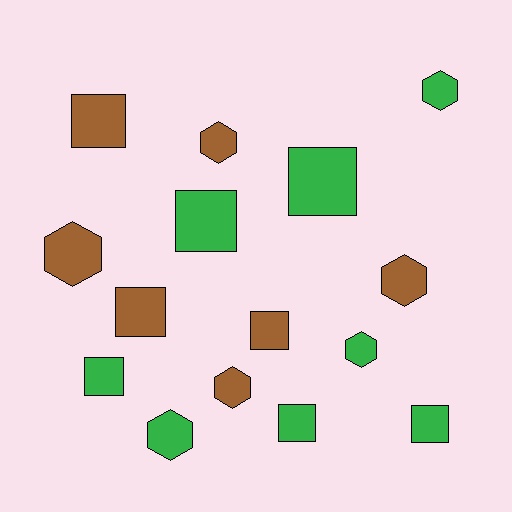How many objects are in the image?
There are 15 objects.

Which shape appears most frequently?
Square, with 8 objects.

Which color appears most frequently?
Green, with 8 objects.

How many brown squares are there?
There are 3 brown squares.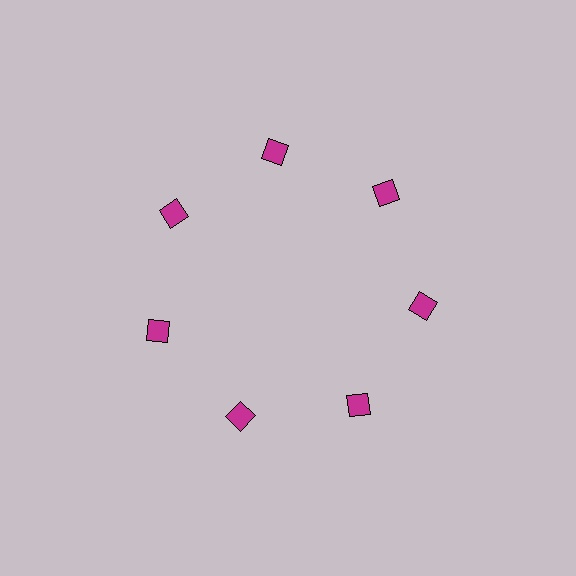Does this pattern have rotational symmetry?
Yes, this pattern has 7-fold rotational symmetry. It looks the same after rotating 51 degrees around the center.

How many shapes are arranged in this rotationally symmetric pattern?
There are 7 shapes, arranged in 7 groups of 1.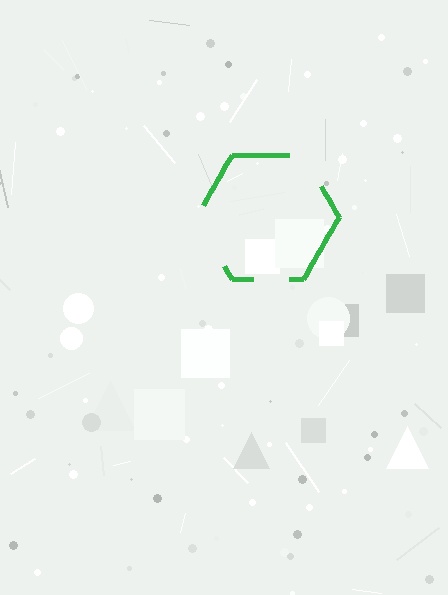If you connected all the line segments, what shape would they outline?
They would outline a hexagon.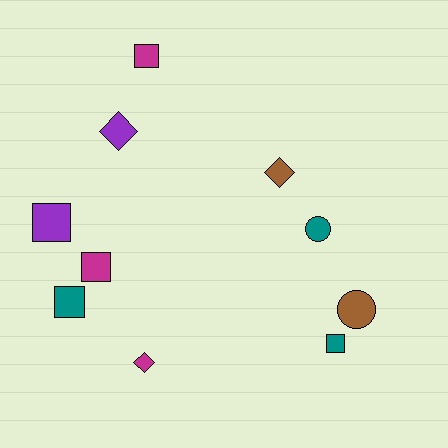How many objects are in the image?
There are 10 objects.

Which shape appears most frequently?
Square, with 5 objects.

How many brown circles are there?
There is 1 brown circle.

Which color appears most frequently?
Teal, with 3 objects.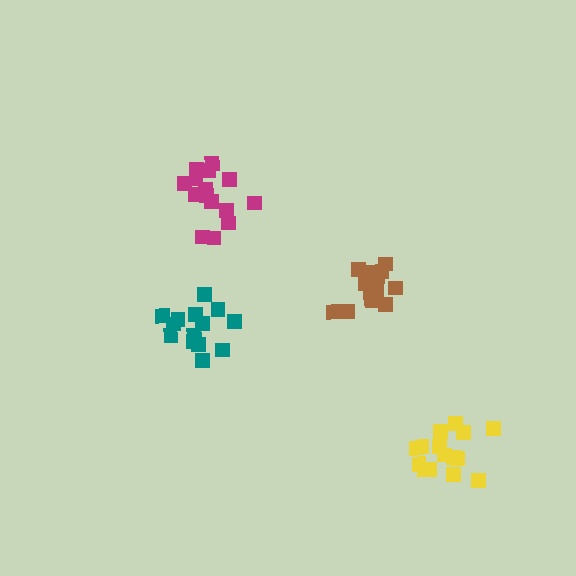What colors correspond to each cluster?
The clusters are colored: magenta, yellow, brown, teal.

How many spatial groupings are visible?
There are 4 spatial groupings.